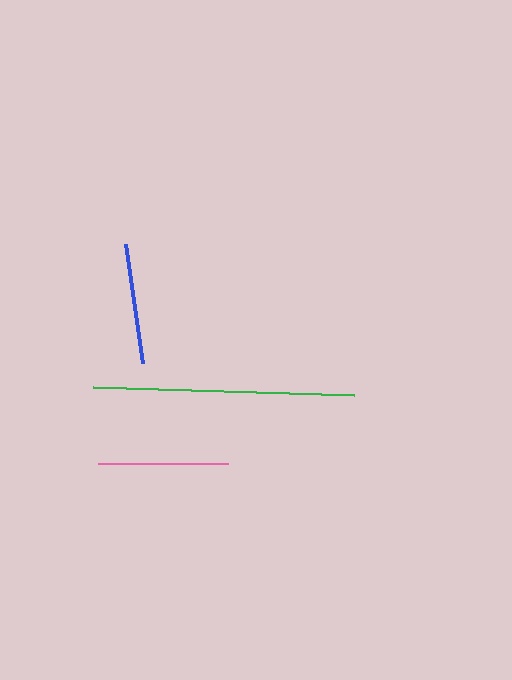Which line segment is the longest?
The green line is the longest at approximately 261 pixels.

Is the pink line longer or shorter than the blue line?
The pink line is longer than the blue line.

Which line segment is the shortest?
The blue line is the shortest at approximately 120 pixels.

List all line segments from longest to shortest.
From longest to shortest: green, pink, blue.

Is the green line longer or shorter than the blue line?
The green line is longer than the blue line.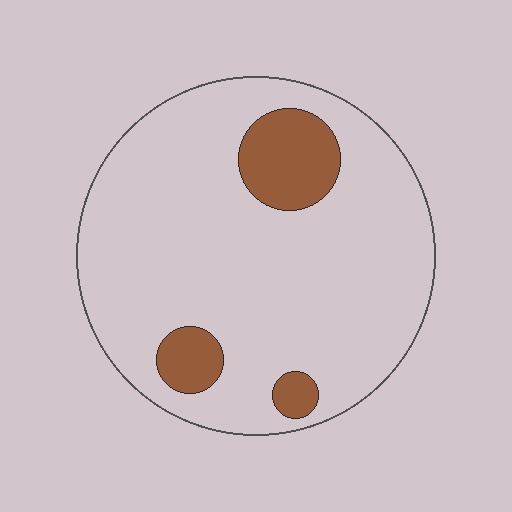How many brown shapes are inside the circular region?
3.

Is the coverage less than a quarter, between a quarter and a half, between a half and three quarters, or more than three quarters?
Less than a quarter.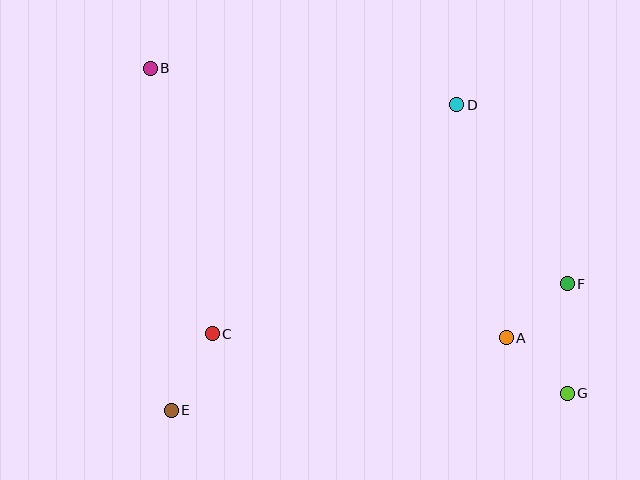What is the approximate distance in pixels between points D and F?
The distance between D and F is approximately 211 pixels.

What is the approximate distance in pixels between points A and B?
The distance between A and B is approximately 446 pixels.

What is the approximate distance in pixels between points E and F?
The distance between E and F is approximately 415 pixels.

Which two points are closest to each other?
Points A and F are closest to each other.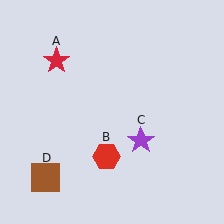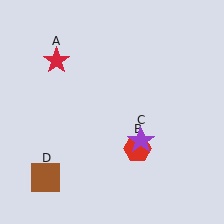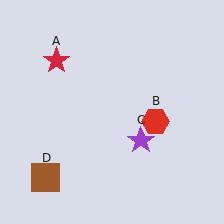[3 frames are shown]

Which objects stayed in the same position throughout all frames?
Red star (object A) and purple star (object C) and brown square (object D) remained stationary.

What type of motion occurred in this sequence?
The red hexagon (object B) rotated counterclockwise around the center of the scene.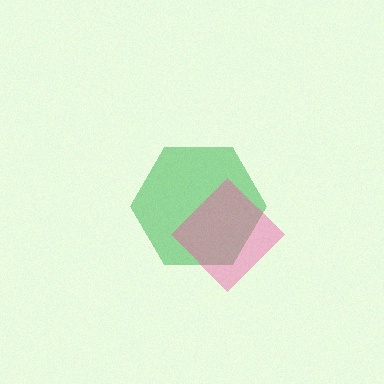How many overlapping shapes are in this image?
There are 2 overlapping shapes in the image.